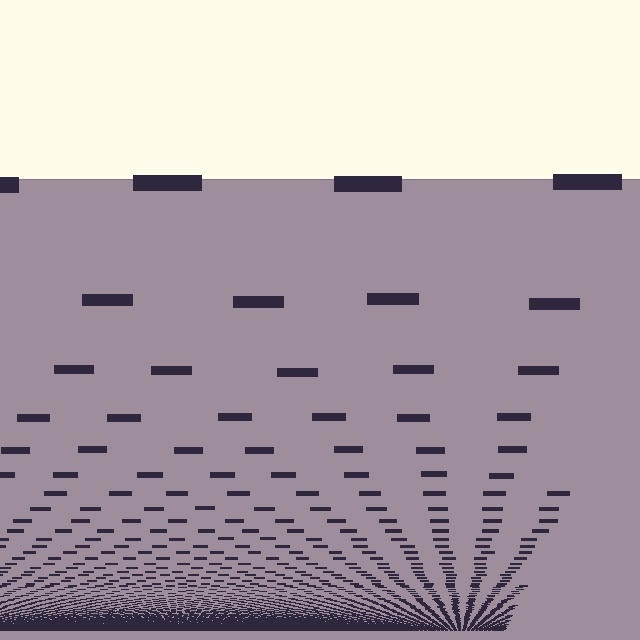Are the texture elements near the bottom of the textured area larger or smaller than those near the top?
Smaller. The gradient is inverted — elements near the bottom are smaller and denser.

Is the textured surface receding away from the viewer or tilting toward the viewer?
The surface appears to tilt toward the viewer. Texture elements get larger and sparser toward the top.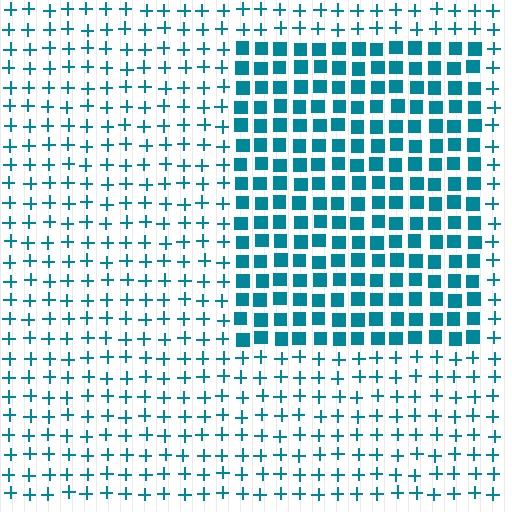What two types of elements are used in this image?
The image uses squares inside the rectangle region and plus signs outside it.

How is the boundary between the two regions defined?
The boundary is defined by a change in element shape: squares inside vs. plus signs outside. All elements share the same color and spacing.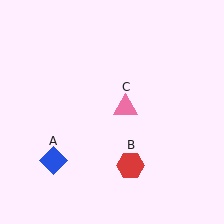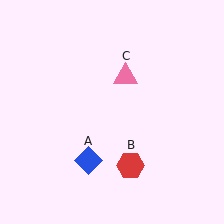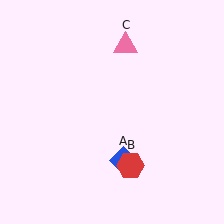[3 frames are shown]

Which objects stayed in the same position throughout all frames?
Red hexagon (object B) remained stationary.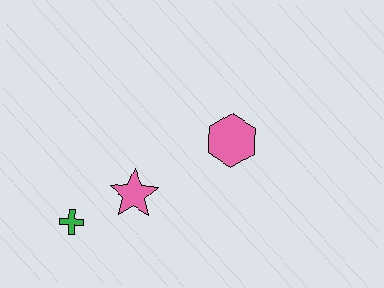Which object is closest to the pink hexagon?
The pink star is closest to the pink hexagon.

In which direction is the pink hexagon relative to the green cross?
The pink hexagon is to the right of the green cross.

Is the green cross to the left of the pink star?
Yes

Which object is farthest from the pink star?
The pink hexagon is farthest from the pink star.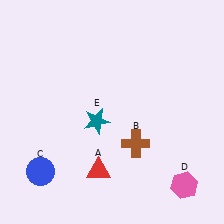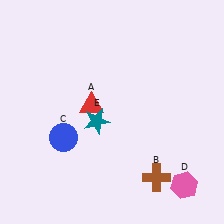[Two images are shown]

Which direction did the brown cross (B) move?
The brown cross (B) moved down.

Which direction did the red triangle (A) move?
The red triangle (A) moved up.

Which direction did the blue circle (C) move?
The blue circle (C) moved up.